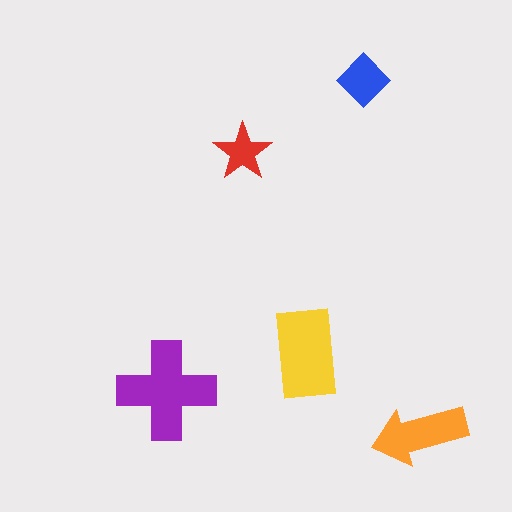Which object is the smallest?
The red star.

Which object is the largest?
The purple cross.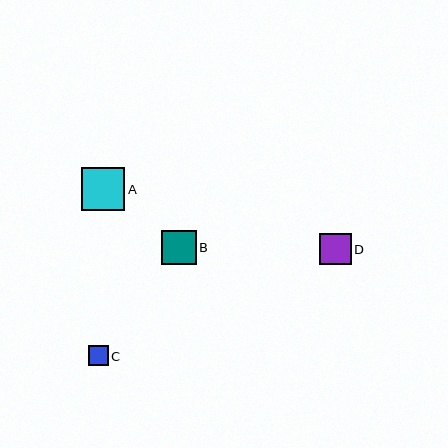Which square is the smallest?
Square C is the smallest with a size of approximately 19 pixels.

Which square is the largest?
Square A is the largest with a size of approximately 43 pixels.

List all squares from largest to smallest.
From largest to smallest: A, B, D, C.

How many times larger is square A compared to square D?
Square A is approximately 1.4 times the size of square D.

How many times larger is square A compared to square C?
Square A is approximately 2.2 times the size of square C.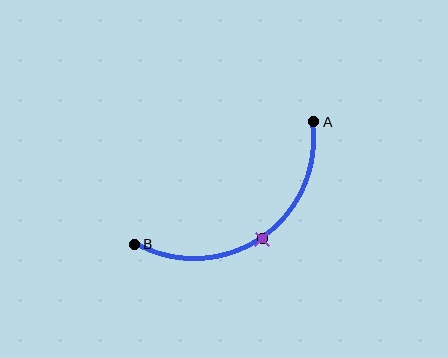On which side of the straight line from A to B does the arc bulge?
The arc bulges below and to the right of the straight line connecting A and B.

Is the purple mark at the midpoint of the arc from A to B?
Yes. The purple mark lies on the arc at equal arc-length from both A and B — it is the arc midpoint.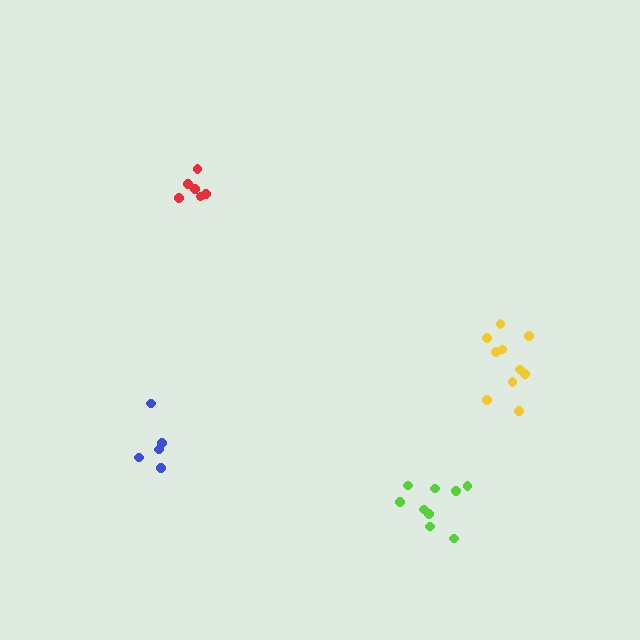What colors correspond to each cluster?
The clusters are colored: blue, lime, yellow, red.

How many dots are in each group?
Group 1: 5 dots, Group 2: 9 dots, Group 3: 10 dots, Group 4: 6 dots (30 total).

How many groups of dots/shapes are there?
There are 4 groups.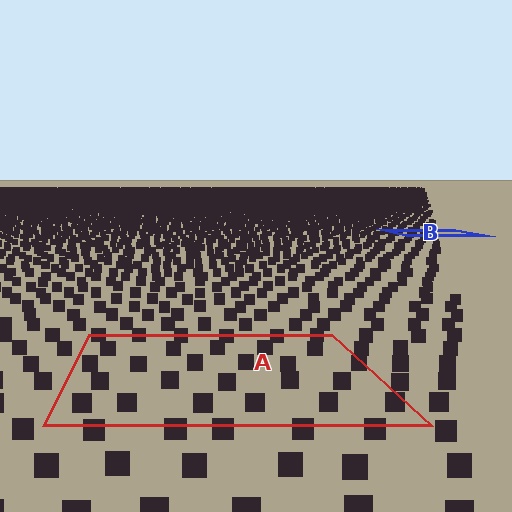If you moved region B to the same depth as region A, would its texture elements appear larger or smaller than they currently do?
They would appear larger. At a closer depth, the same texture elements are projected at a bigger on-screen size.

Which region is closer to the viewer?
Region A is closer. The texture elements there are larger and more spread out.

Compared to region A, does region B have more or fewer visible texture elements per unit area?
Region B has more texture elements per unit area — they are packed more densely because it is farther away.